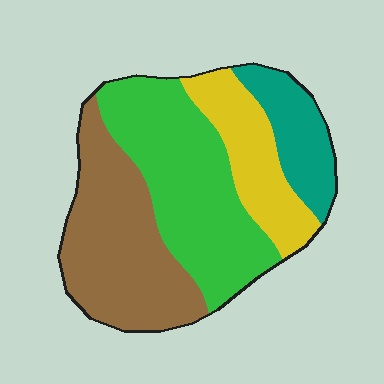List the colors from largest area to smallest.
From largest to smallest: green, brown, yellow, teal.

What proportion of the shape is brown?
Brown takes up between a quarter and a half of the shape.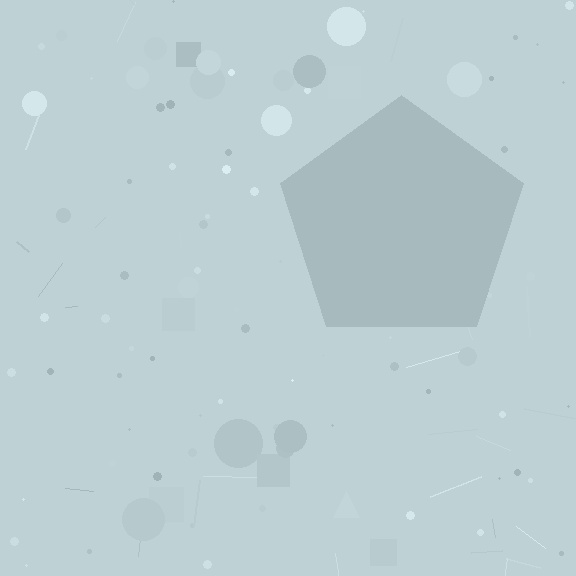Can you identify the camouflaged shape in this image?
The camouflaged shape is a pentagon.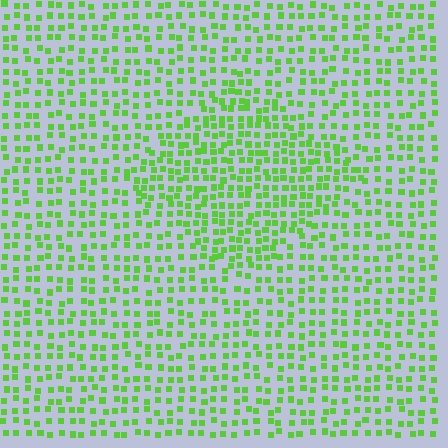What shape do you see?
I see a diamond.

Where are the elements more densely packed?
The elements are more densely packed inside the diamond boundary.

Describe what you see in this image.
The image contains small lime elements arranged at two different densities. A diamond-shaped region is visible where the elements are more densely packed than the surrounding area.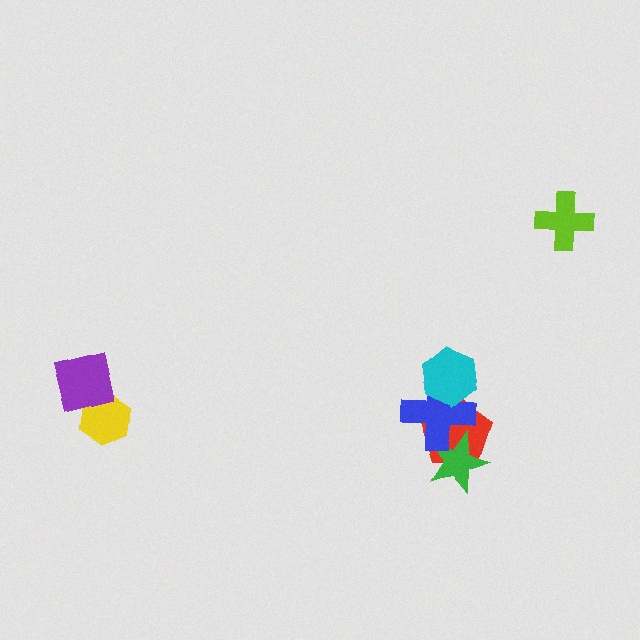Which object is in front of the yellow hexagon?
The purple square is in front of the yellow hexagon.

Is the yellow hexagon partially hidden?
Yes, it is partially covered by another shape.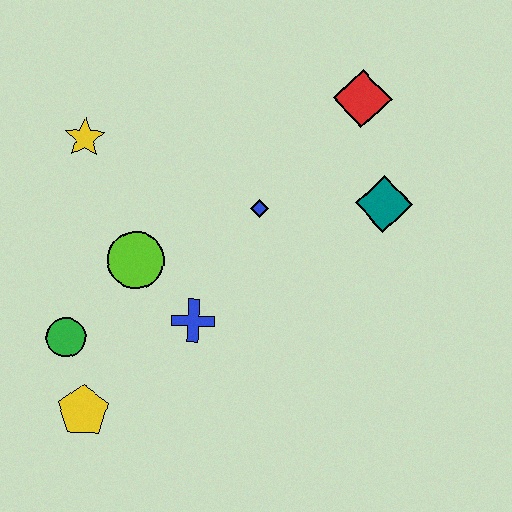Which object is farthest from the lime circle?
The red diamond is farthest from the lime circle.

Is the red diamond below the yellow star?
No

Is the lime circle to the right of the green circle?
Yes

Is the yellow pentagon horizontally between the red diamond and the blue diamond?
No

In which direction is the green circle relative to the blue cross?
The green circle is to the left of the blue cross.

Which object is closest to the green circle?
The yellow pentagon is closest to the green circle.